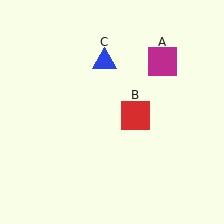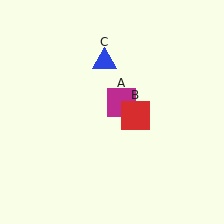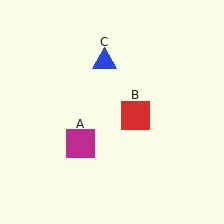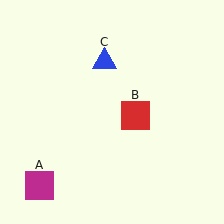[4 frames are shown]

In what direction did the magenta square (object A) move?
The magenta square (object A) moved down and to the left.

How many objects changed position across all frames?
1 object changed position: magenta square (object A).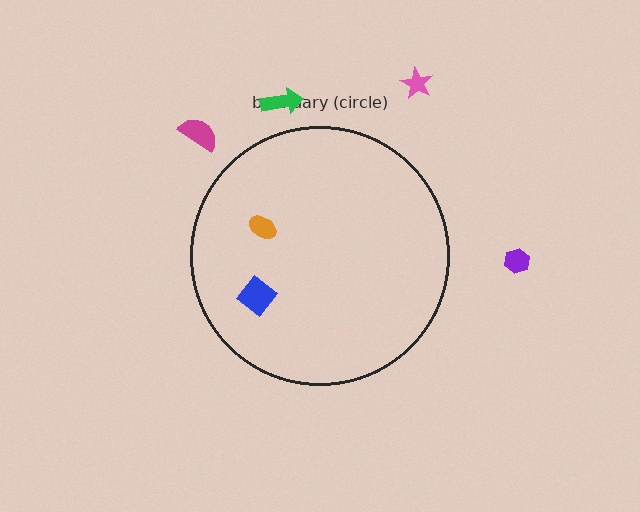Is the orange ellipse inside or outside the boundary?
Inside.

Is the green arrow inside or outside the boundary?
Outside.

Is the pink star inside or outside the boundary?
Outside.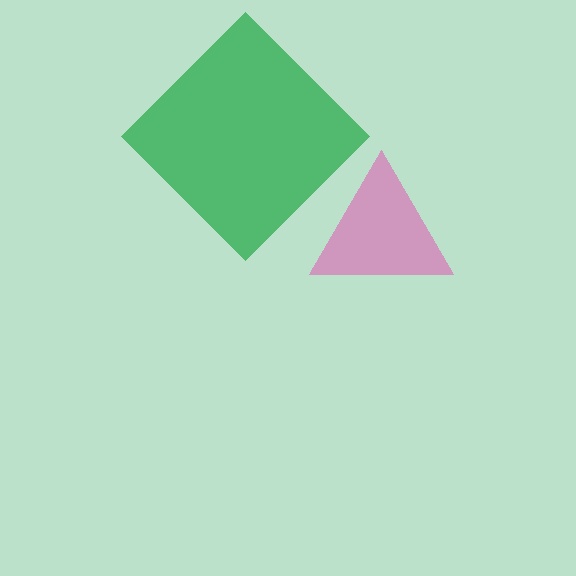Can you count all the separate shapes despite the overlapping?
Yes, there are 2 separate shapes.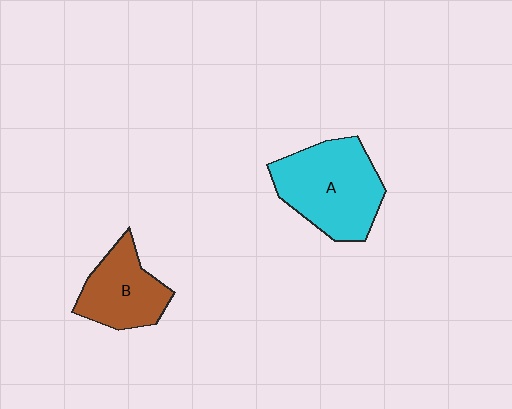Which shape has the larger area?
Shape A (cyan).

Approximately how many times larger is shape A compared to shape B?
Approximately 1.5 times.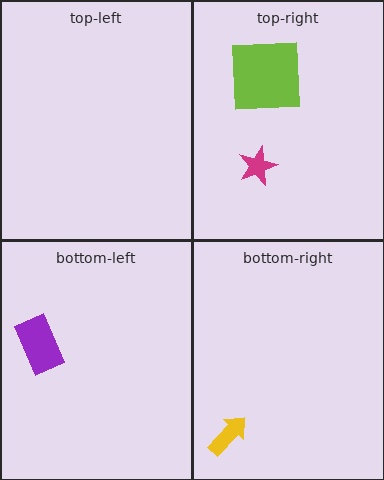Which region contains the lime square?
The top-right region.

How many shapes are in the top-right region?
2.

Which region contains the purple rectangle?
The bottom-left region.